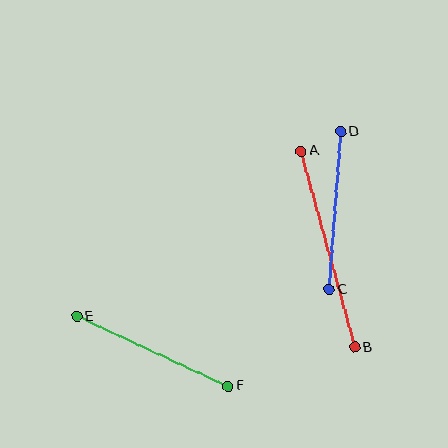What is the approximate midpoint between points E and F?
The midpoint is at approximately (152, 351) pixels.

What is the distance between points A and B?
The distance is approximately 203 pixels.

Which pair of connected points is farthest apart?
Points A and B are farthest apart.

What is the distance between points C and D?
The distance is approximately 159 pixels.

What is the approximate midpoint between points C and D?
The midpoint is at approximately (335, 211) pixels.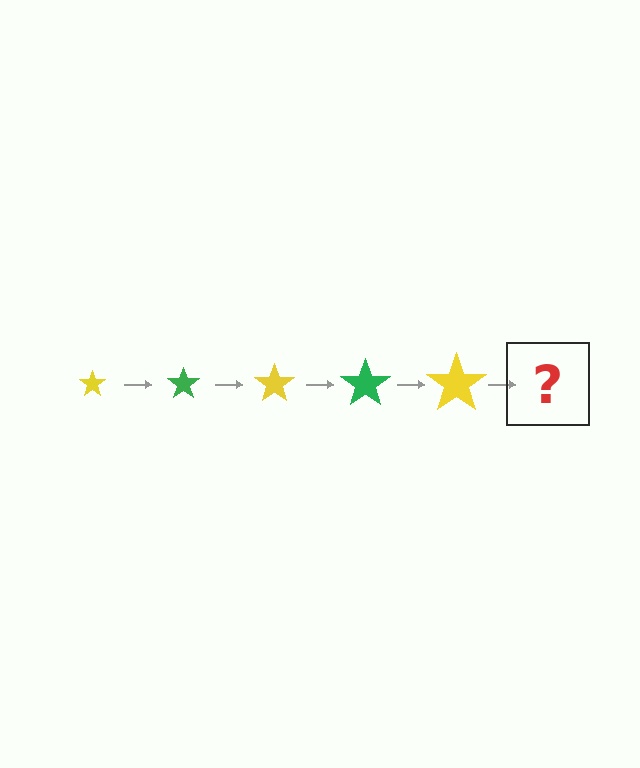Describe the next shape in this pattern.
It should be a green star, larger than the previous one.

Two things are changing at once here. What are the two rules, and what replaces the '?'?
The two rules are that the star grows larger each step and the color cycles through yellow and green. The '?' should be a green star, larger than the previous one.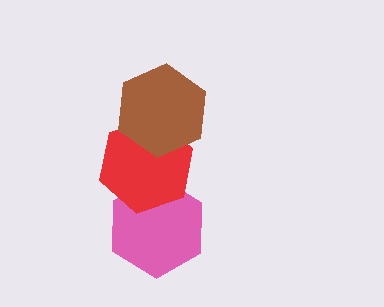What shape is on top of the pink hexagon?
The red hexagon is on top of the pink hexagon.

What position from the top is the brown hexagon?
The brown hexagon is 1st from the top.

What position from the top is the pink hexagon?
The pink hexagon is 3rd from the top.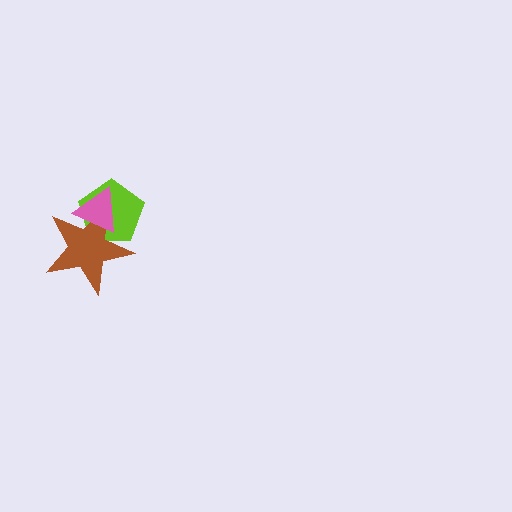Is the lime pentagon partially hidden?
Yes, it is partially covered by another shape.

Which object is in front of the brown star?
The pink triangle is in front of the brown star.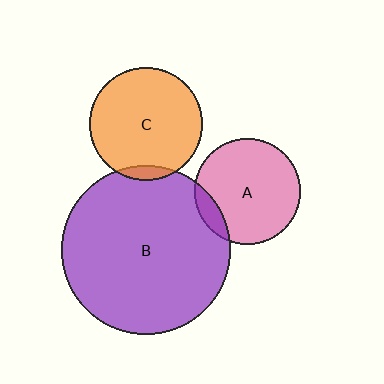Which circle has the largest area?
Circle B (purple).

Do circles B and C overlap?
Yes.